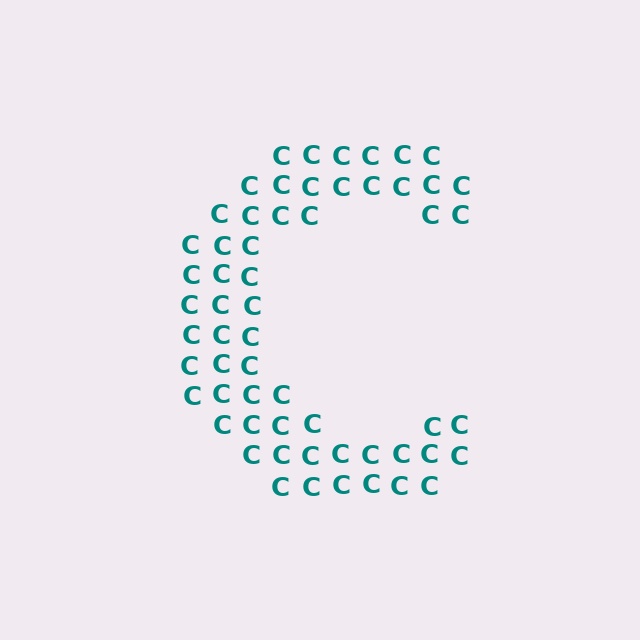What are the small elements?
The small elements are letter C's.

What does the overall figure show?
The overall figure shows the letter C.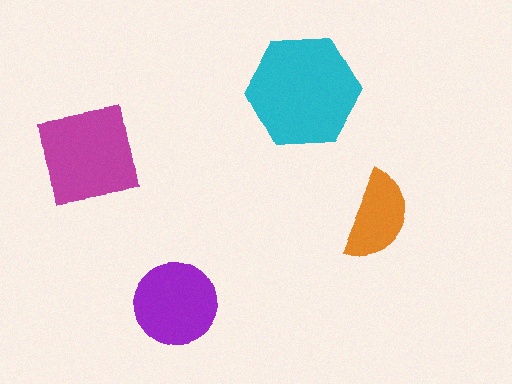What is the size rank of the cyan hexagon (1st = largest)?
1st.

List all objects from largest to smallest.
The cyan hexagon, the magenta square, the purple circle, the orange semicircle.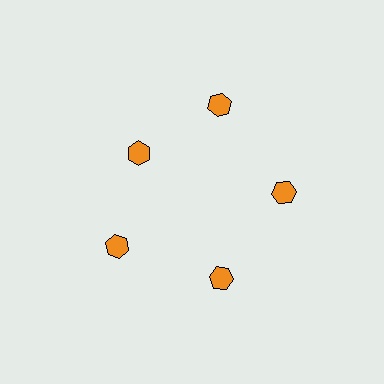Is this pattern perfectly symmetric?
No. The 5 orange hexagons are arranged in a ring, but one element near the 10 o'clock position is pulled inward toward the center, breaking the 5-fold rotational symmetry.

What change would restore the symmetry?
The symmetry would be restored by moving it outward, back onto the ring so that all 5 hexagons sit at equal angles and equal distance from the center.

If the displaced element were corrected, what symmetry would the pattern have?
It would have 5-fold rotational symmetry — the pattern would map onto itself every 72 degrees.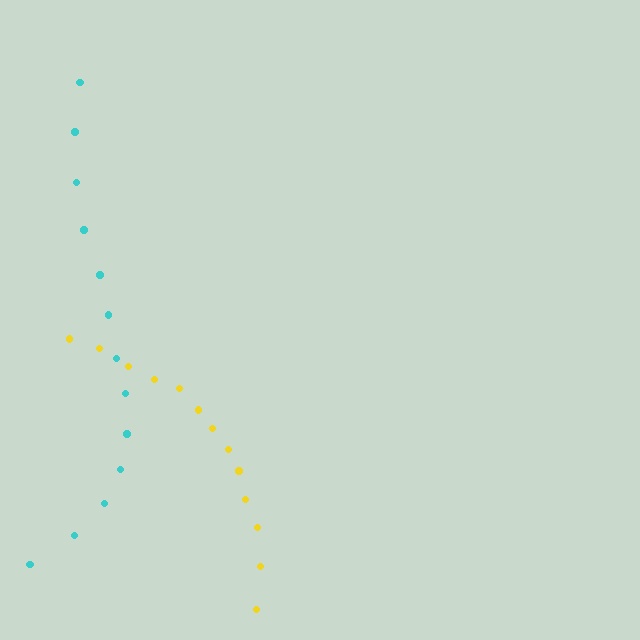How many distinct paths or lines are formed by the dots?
There are 2 distinct paths.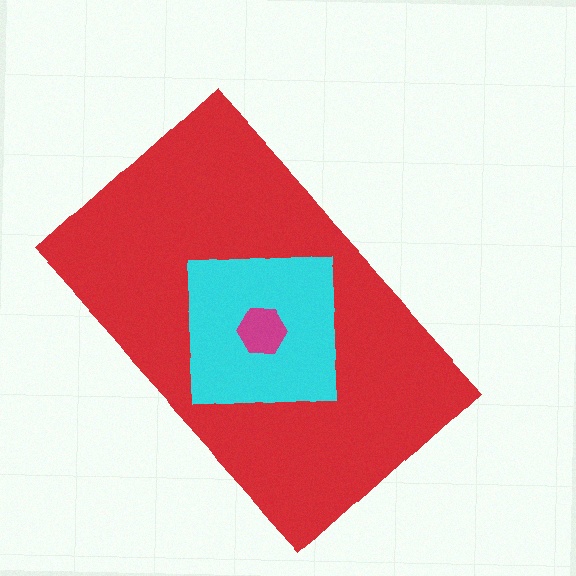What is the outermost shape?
The red rectangle.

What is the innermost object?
The magenta hexagon.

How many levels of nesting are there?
3.